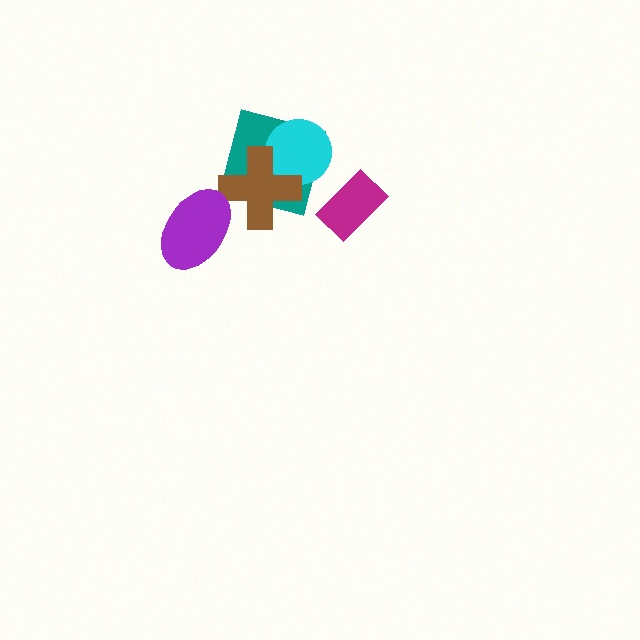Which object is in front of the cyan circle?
The brown cross is in front of the cyan circle.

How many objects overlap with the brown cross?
3 objects overlap with the brown cross.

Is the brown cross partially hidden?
Yes, it is partially covered by another shape.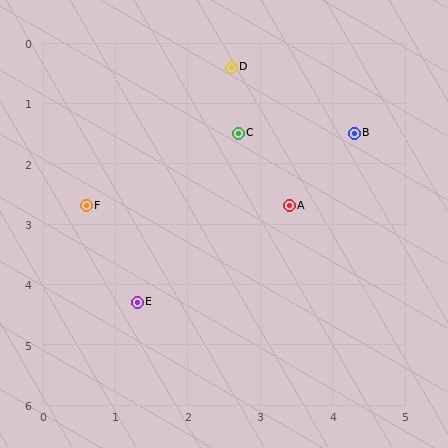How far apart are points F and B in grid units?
Points F and B are about 3.9 grid units apart.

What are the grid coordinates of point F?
Point F is at approximately (0.6, 2.7).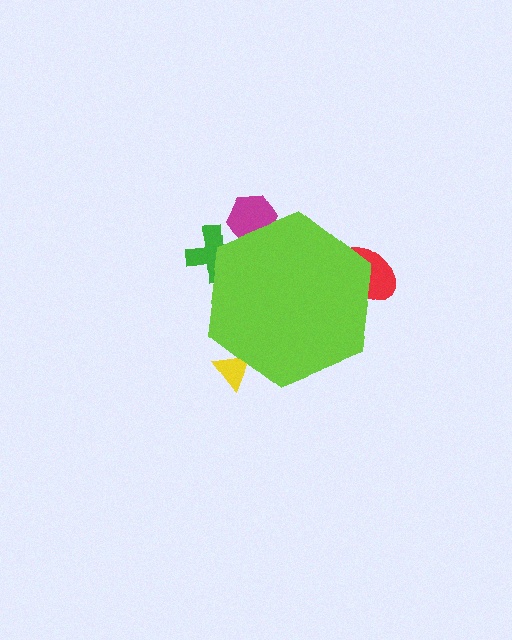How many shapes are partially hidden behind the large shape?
4 shapes are partially hidden.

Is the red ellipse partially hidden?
Yes, the red ellipse is partially hidden behind the lime hexagon.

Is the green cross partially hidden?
Yes, the green cross is partially hidden behind the lime hexagon.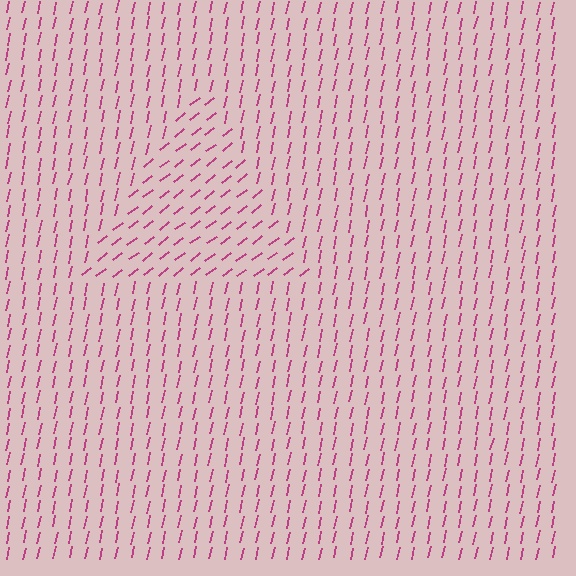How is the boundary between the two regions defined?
The boundary is defined purely by a change in line orientation (approximately 40 degrees difference). All lines are the same color and thickness.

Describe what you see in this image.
The image is filled with small magenta line segments. A triangle region in the image has lines oriented differently from the surrounding lines, creating a visible texture boundary.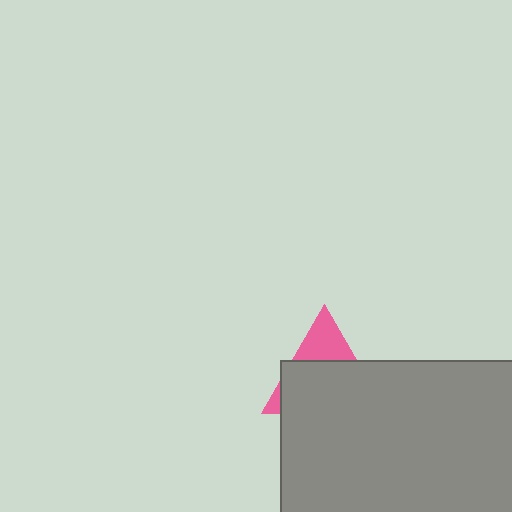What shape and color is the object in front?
The object in front is a gray rectangle.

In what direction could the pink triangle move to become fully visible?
The pink triangle could move up. That would shift it out from behind the gray rectangle entirely.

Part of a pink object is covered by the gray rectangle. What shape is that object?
It is a triangle.